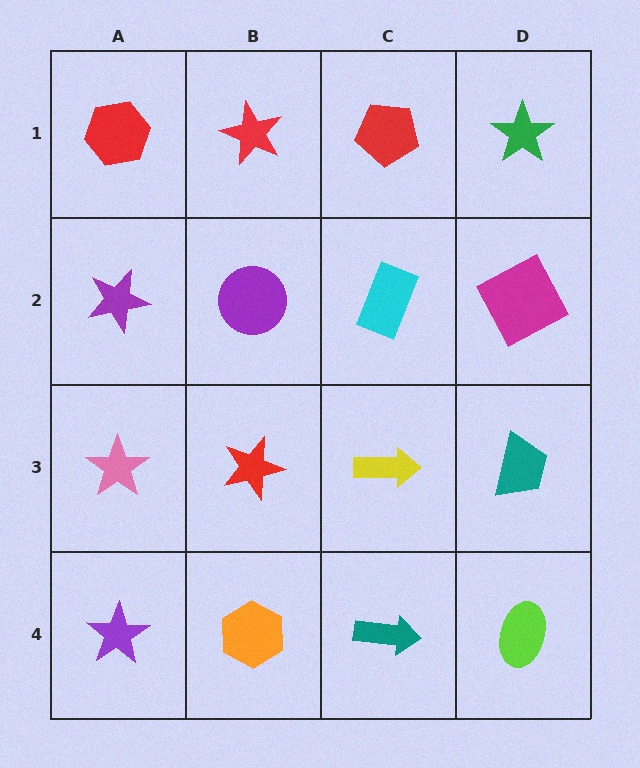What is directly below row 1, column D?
A magenta square.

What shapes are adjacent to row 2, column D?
A green star (row 1, column D), a teal trapezoid (row 3, column D), a cyan rectangle (row 2, column C).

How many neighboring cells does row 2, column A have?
3.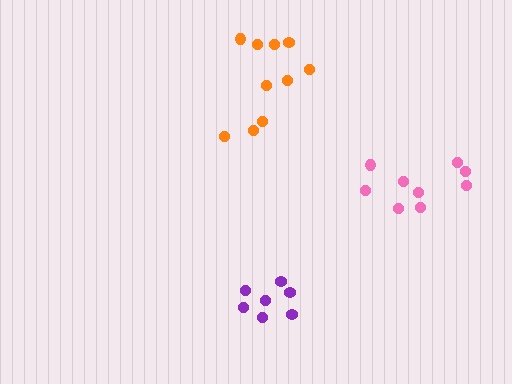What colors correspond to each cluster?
The clusters are colored: purple, orange, pink.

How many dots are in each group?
Group 1: 7 dots, Group 2: 10 dots, Group 3: 9 dots (26 total).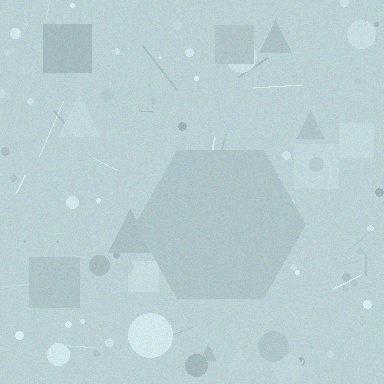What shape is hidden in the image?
A hexagon is hidden in the image.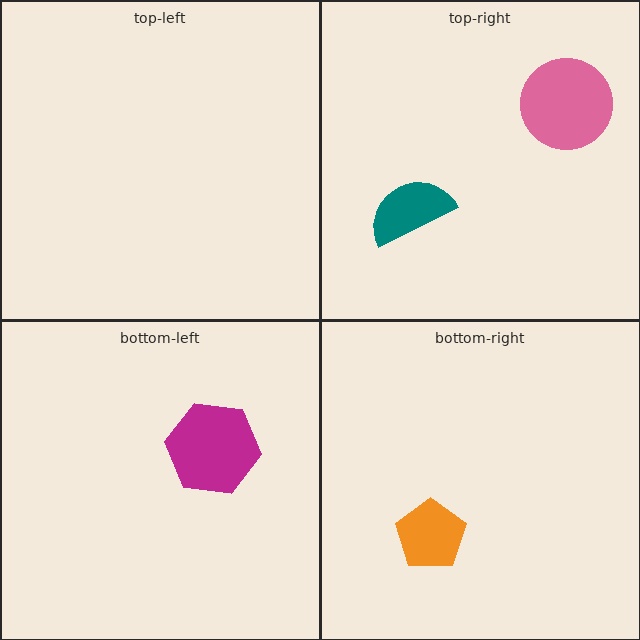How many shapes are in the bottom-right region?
1.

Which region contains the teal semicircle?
The top-right region.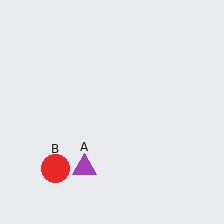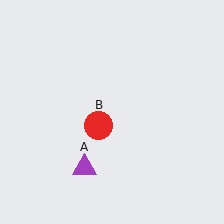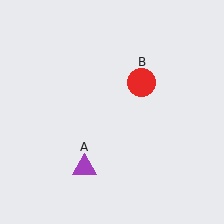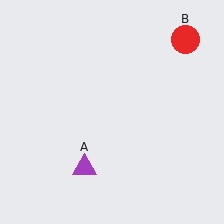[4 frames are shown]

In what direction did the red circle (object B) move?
The red circle (object B) moved up and to the right.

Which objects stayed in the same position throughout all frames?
Purple triangle (object A) remained stationary.